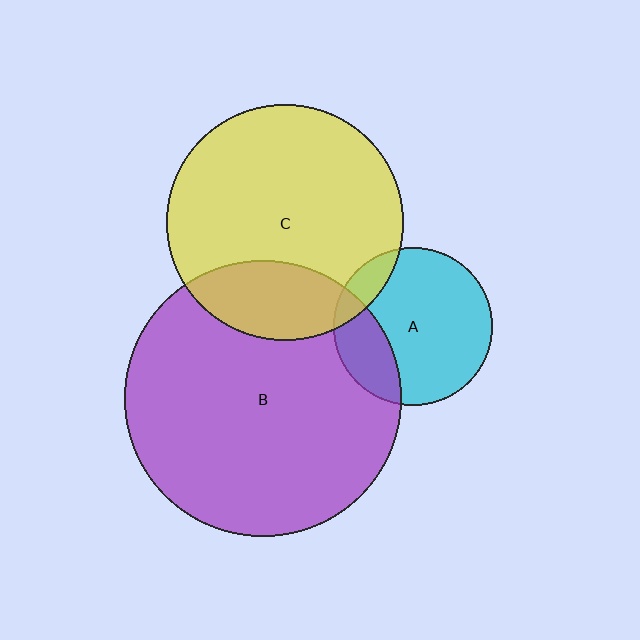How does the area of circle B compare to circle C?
Approximately 1.4 times.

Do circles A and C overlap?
Yes.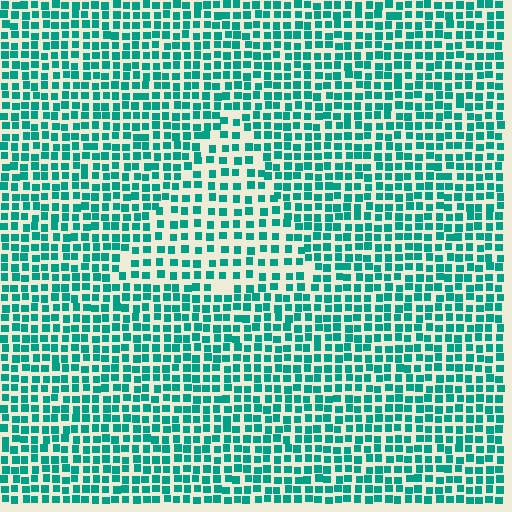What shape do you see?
I see a triangle.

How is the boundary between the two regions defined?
The boundary is defined by a change in element density (approximately 1.6x ratio). All elements are the same color, size, and shape.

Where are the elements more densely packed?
The elements are more densely packed outside the triangle boundary.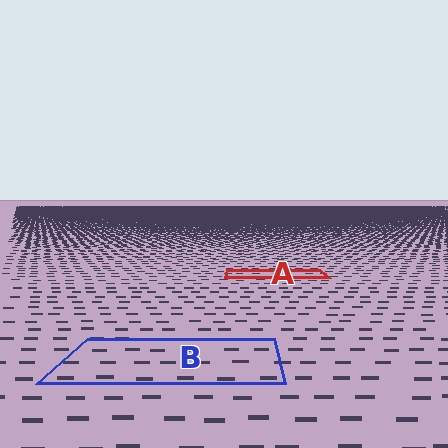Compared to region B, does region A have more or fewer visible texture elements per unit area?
Region A has more texture elements per unit area — they are packed more densely because it is farther away.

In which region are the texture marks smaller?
The texture marks are smaller in region A, because it is farther away.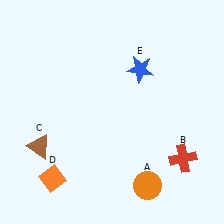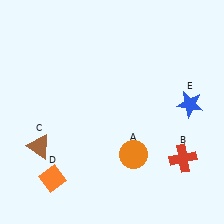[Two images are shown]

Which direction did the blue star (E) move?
The blue star (E) moved right.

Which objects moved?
The objects that moved are: the orange circle (A), the blue star (E).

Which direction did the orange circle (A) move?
The orange circle (A) moved up.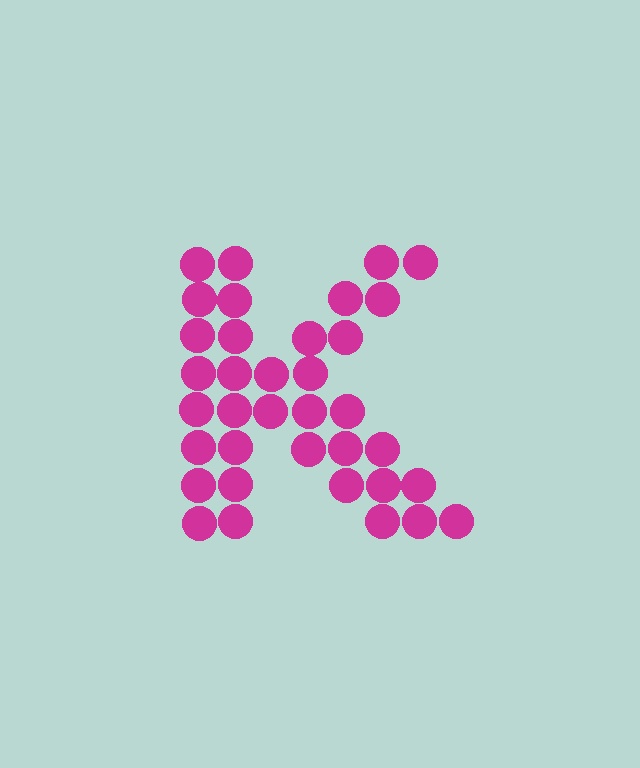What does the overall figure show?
The overall figure shows the letter K.